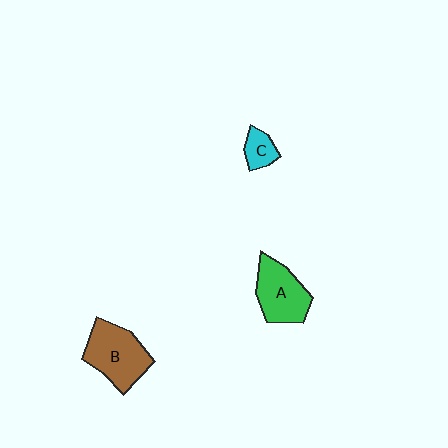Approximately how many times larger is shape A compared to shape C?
Approximately 2.5 times.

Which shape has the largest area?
Shape B (brown).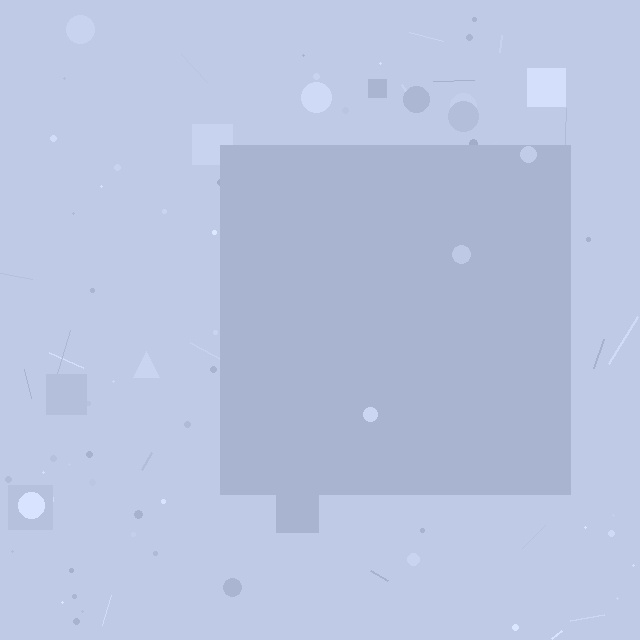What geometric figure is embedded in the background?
A square is embedded in the background.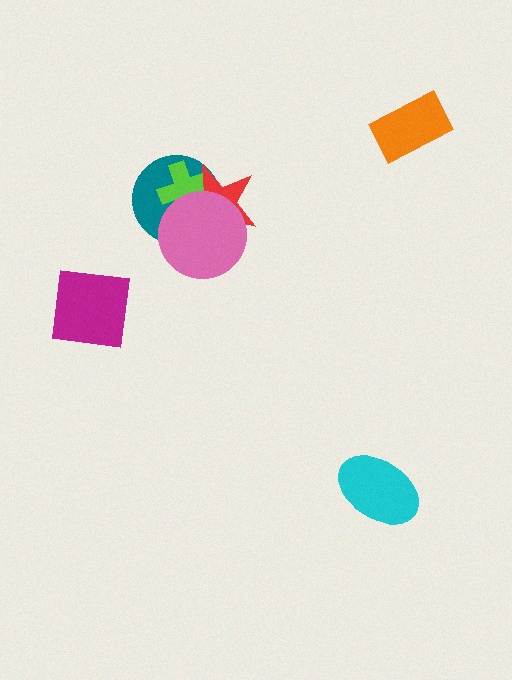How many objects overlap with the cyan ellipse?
0 objects overlap with the cyan ellipse.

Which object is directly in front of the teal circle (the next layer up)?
The lime cross is directly in front of the teal circle.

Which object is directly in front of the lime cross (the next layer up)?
The red star is directly in front of the lime cross.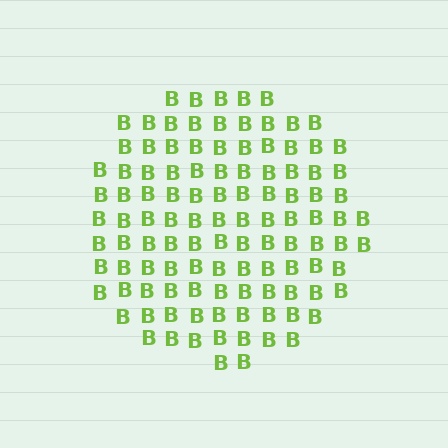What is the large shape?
The large shape is a circle.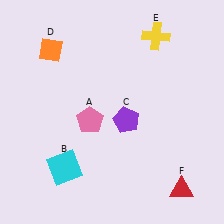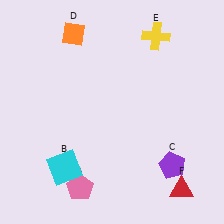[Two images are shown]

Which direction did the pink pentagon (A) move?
The pink pentagon (A) moved down.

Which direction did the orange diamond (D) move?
The orange diamond (D) moved right.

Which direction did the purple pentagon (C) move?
The purple pentagon (C) moved right.